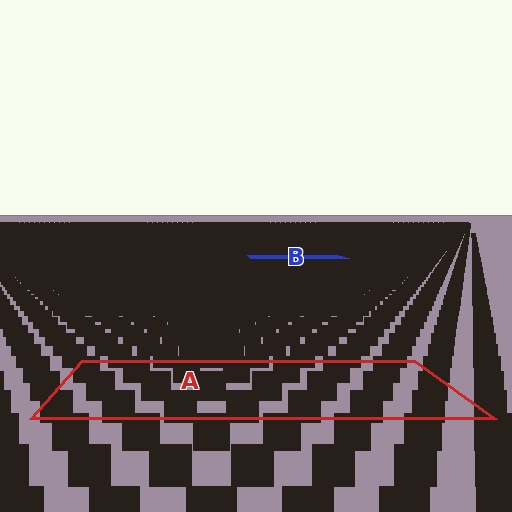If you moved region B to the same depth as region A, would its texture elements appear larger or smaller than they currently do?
They would appear larger. At a closer depth, the same texture elements are projected at a bigger on-screen size.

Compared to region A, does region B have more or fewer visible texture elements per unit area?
Region B has more texture elements per unit area — they are packed more densely because it is farther away.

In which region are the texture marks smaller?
The texture marks are smaller in region B, because it is farther away.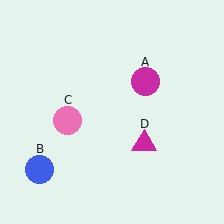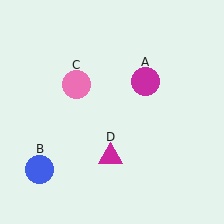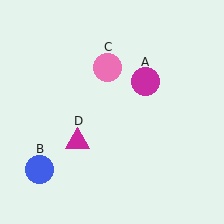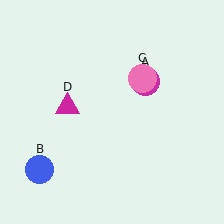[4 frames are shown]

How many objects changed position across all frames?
2 objects changed position: pink circle (object C), magenta triangle (object D).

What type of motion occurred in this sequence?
The pink circle (object C), magenta triangle (object D) rotated clockwise around the center of the scene.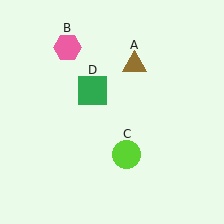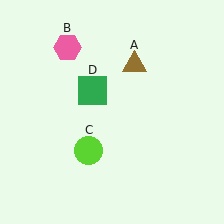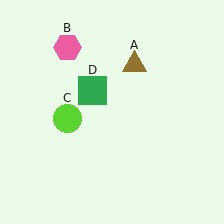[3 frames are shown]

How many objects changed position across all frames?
1 object changed position: lime circle (object C).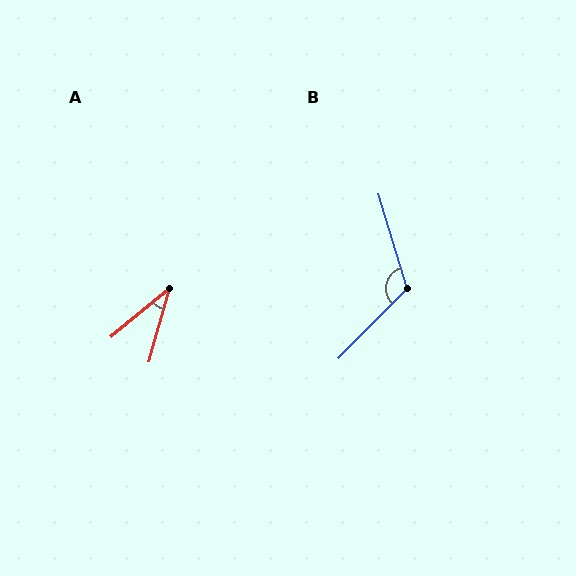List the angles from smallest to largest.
A (35°), B (118°).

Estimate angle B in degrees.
Approximately 118 degrees.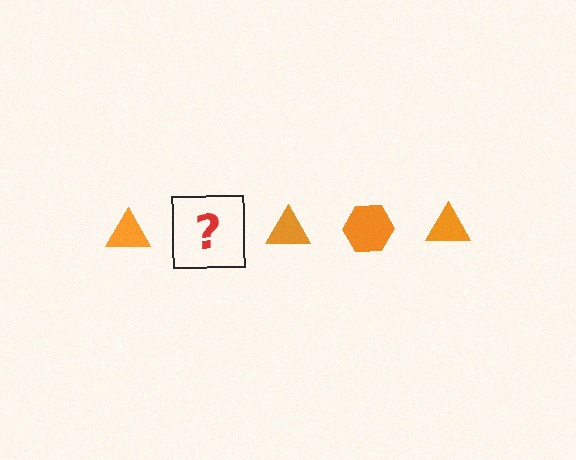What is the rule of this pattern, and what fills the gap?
The rule is that the pattern cycles through triangle, hexagon shapes in orange. The gap should be filled with an orange hexagon.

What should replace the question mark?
The question mark should be replaced with an orange hexagon.